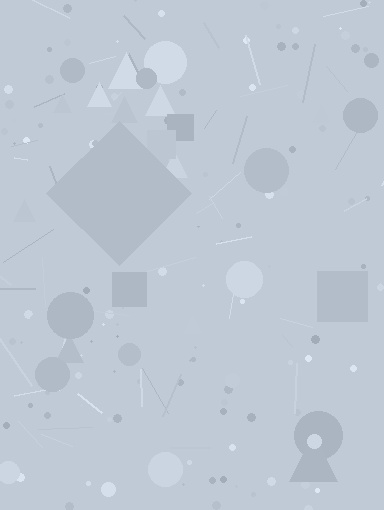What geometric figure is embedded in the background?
A diamond is embedded in the background.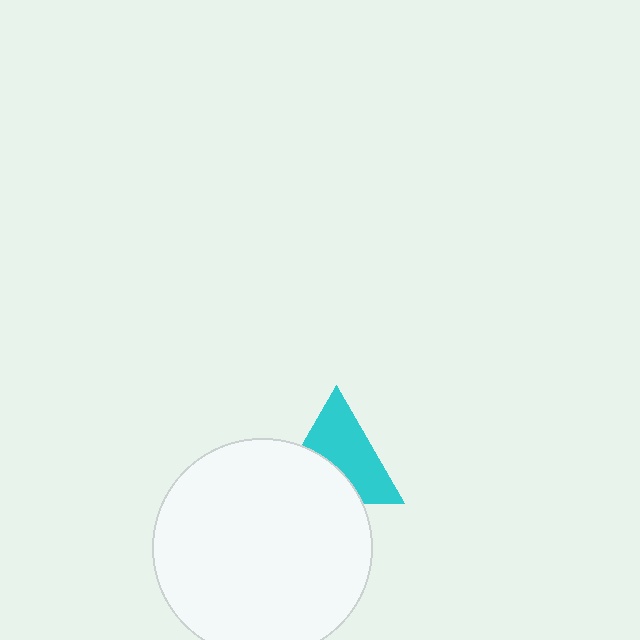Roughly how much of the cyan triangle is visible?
About half of it is visible (roughly 60%).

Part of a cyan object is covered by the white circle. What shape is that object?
It is a triangle.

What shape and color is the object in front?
The object in front is a white circle.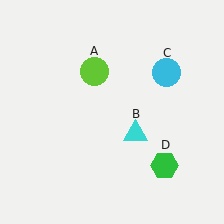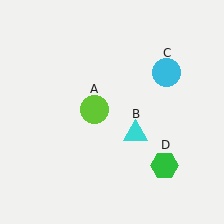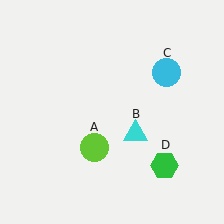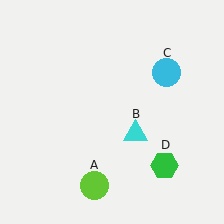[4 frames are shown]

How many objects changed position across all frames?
1 object changed position: lime circle (object A).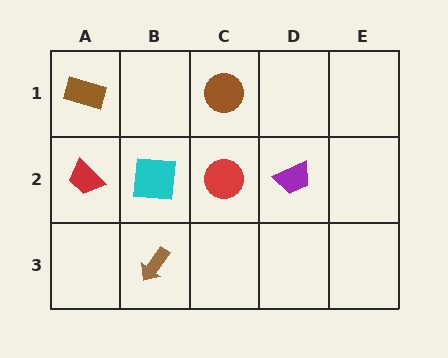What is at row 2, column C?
A red circle.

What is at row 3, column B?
A brown arrow.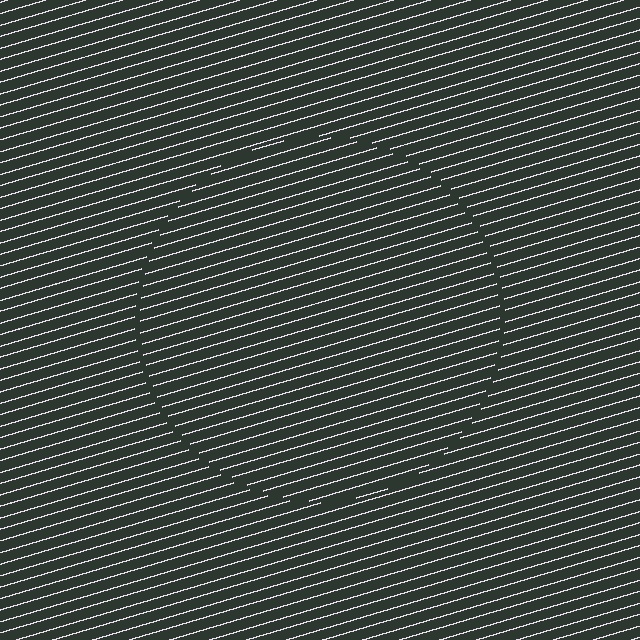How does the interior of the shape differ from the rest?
The interior of the shape contains the same grating, shifted by half a period — the contour is defined by the phase discontinuity where line-ends from the inner and outer gratings abut.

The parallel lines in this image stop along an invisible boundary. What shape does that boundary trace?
An illusory circle. The interior of the shape contains the same grating, shifted by half a period — the contour is defined by the phase discontinuity where line-ends from the inner and outer gratings abut.